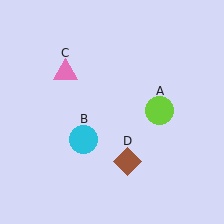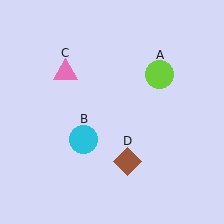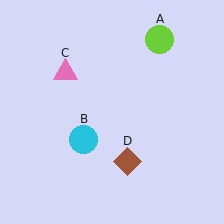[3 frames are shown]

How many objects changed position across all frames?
1 object changed position: lime circle (object A).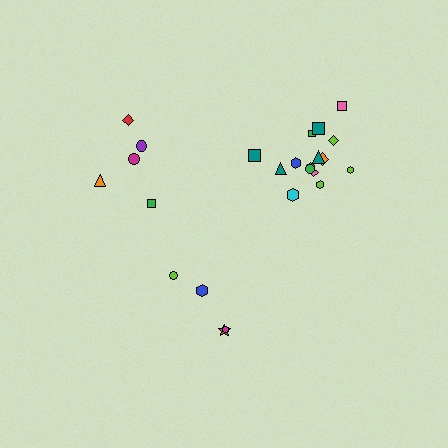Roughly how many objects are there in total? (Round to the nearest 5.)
Roughly 25 objects in total.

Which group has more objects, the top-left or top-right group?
The top-right group.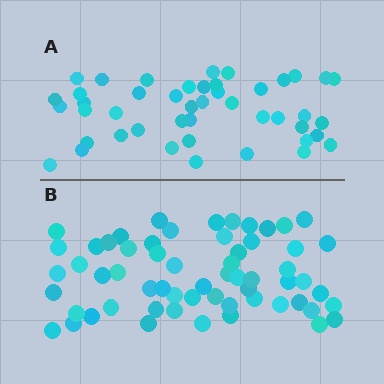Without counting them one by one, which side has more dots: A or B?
Region B (the bottom region) has more dots.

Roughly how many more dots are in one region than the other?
Region B has approximately 15 more dots than region A.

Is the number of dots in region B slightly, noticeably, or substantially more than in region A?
Region B has noticeably more, but not dramatically so. The ratio is roughly 1.3 to 1.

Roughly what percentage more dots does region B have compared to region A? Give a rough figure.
About 35% more.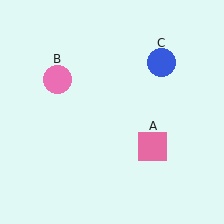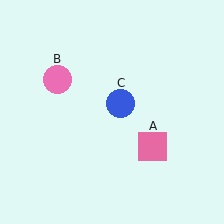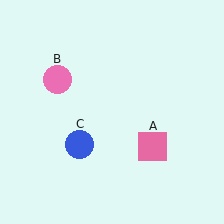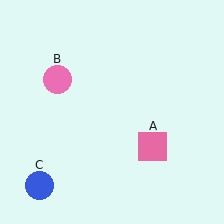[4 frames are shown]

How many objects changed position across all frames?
1 object changed position: blue circle (object C).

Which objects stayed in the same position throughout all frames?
Pink square (object A) and pink circle (object B) remained stationary.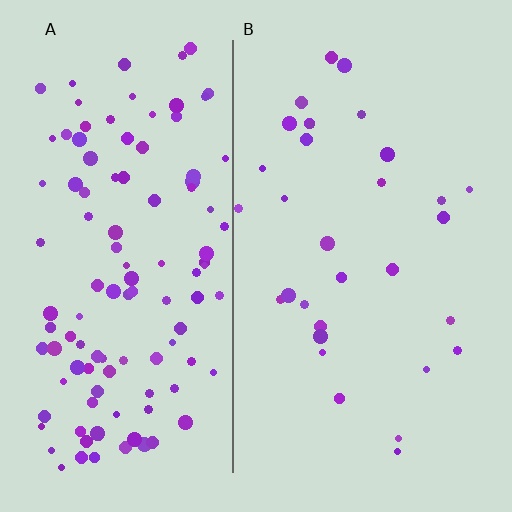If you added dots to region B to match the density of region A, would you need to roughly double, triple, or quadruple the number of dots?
Approximately quadruple.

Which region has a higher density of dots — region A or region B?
A (the left).